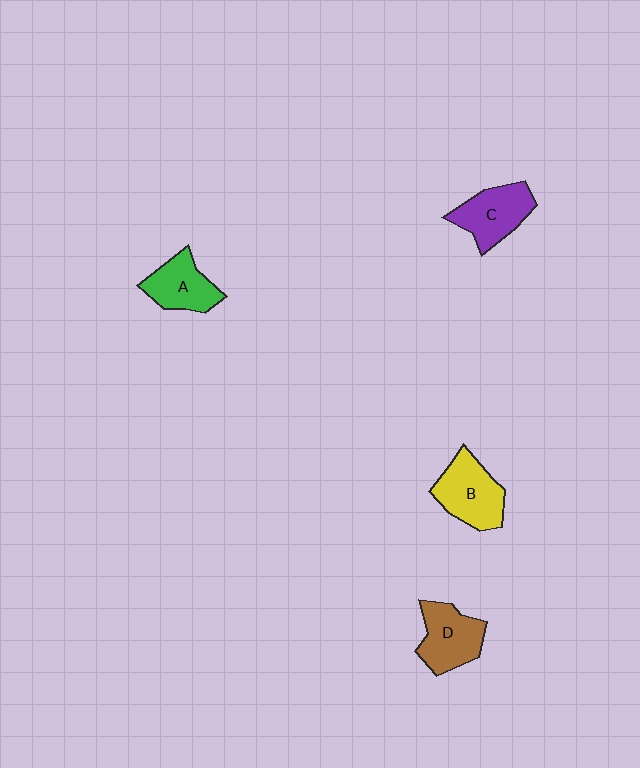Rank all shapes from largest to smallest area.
From largest to smallest: B (yellow), C (purple), D (brown), A (green).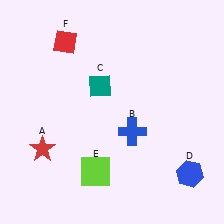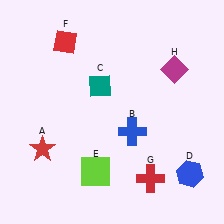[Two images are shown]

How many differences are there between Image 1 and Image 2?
There are 2 differences between the two images.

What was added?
A red cross (G), a magenta diamond (H) were added in Image 2.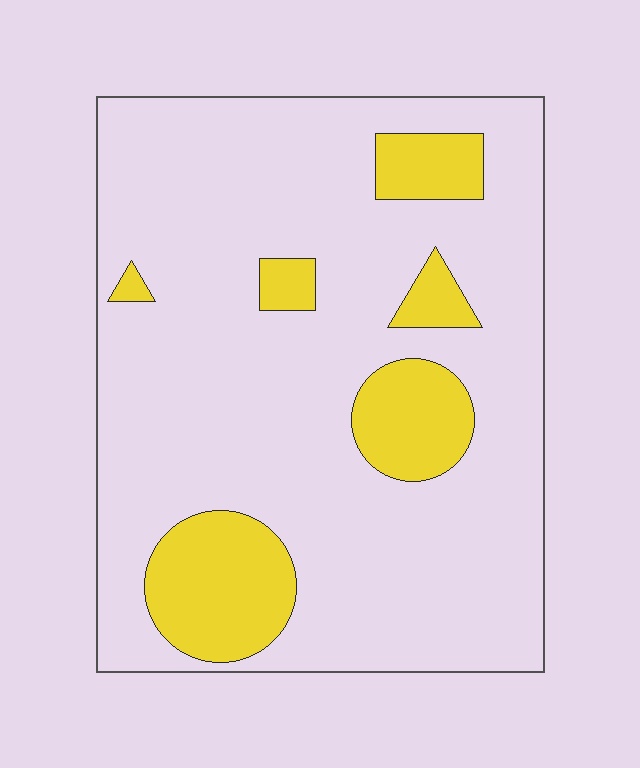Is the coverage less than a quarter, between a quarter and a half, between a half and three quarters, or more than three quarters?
Less than a quarter.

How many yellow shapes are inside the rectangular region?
6.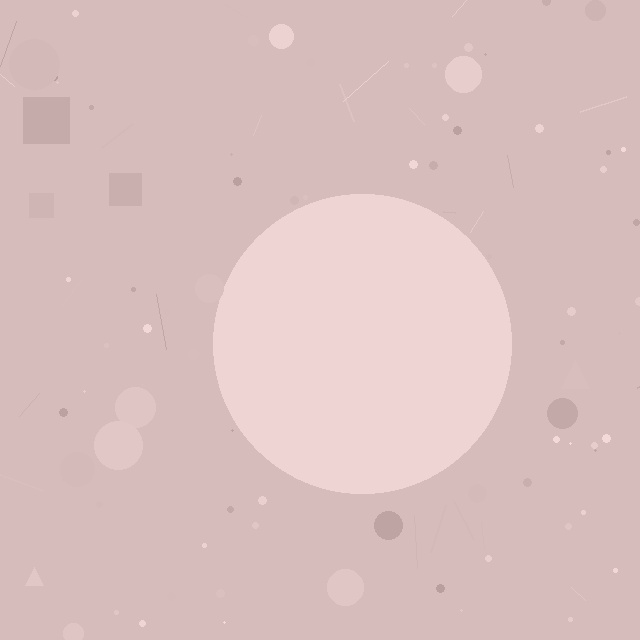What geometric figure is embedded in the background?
A circle is embedded in the background.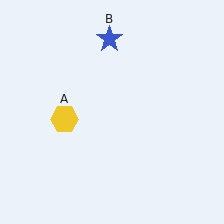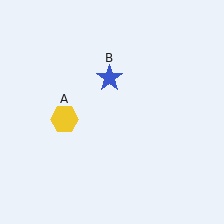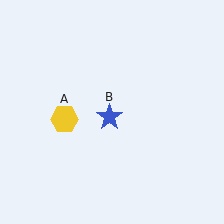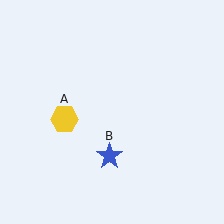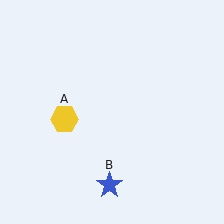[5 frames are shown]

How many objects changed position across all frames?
1 object changed position: blue star (object B).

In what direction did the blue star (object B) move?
The blue star (object B) moved down.